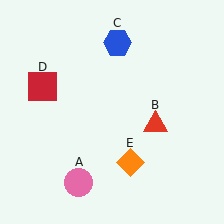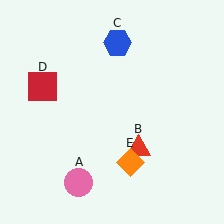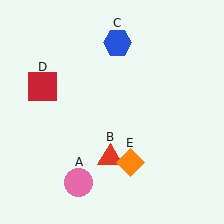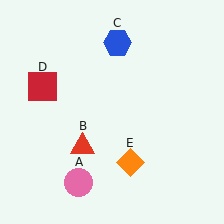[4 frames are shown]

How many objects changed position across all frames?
1 object changed position: red triangle (object B).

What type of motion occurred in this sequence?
The red triangle (object B) rotated clockwise around the center of the scene.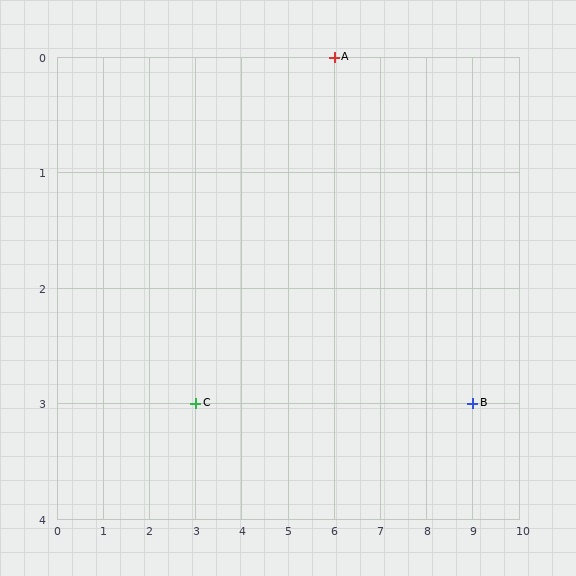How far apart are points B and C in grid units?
Points B and C are 6 columns apart.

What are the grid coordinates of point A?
Point A is at grid coordinates (6, 0).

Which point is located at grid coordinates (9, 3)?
Point B is at (9, 3).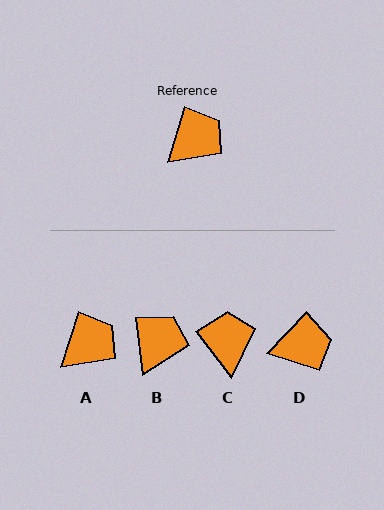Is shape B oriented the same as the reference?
No, it is off by about 24 degrees.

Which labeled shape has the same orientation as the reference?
A.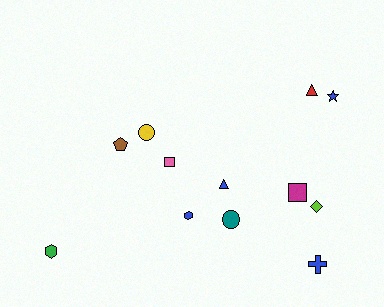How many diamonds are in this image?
There is 1 diamond.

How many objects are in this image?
There are 12 objects.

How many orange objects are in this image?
There are no orange objects.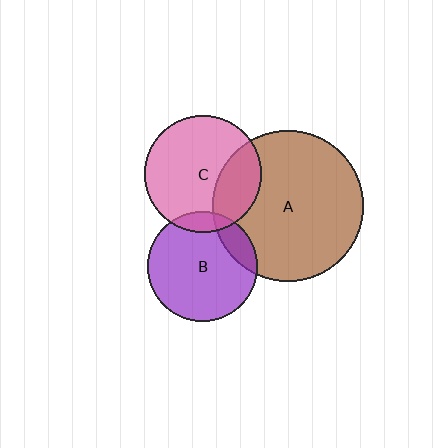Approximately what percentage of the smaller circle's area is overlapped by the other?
Approximately 10%.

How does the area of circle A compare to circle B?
Approximately 1.9 times.